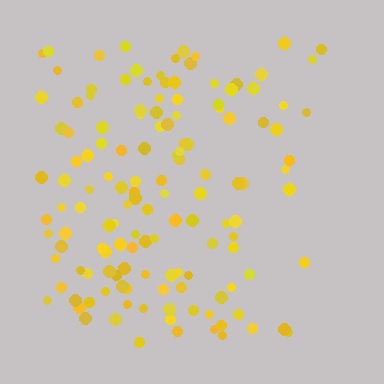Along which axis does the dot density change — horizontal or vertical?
Horizontal.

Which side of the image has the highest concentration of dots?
The left.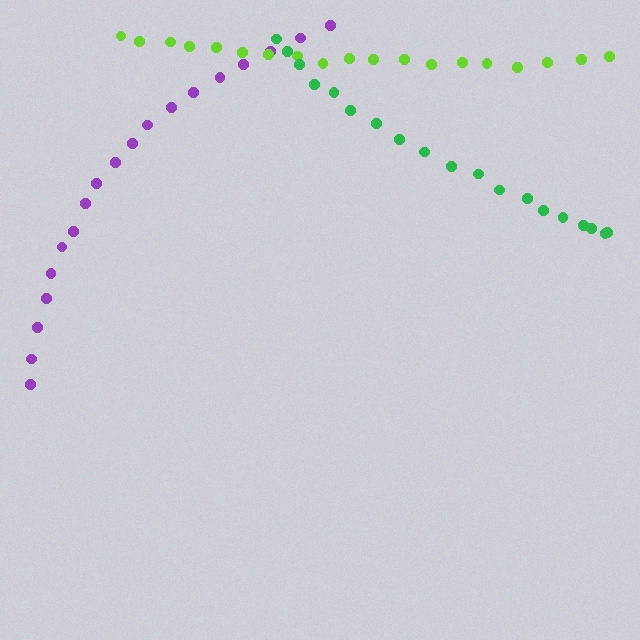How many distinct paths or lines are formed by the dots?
There are 3 distinct paths.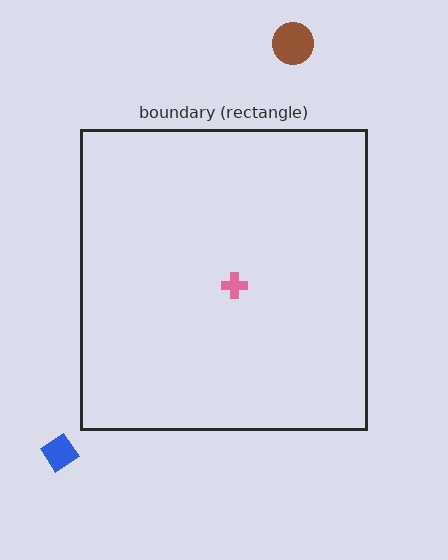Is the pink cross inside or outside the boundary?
Inside.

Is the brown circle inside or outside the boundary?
Outside.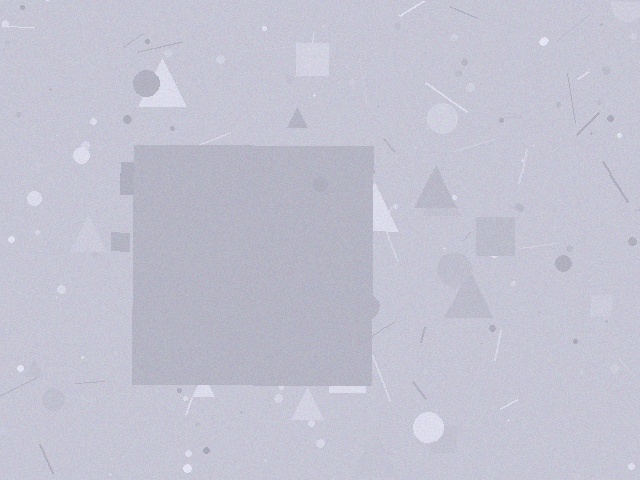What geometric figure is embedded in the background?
A square is embedded in the background.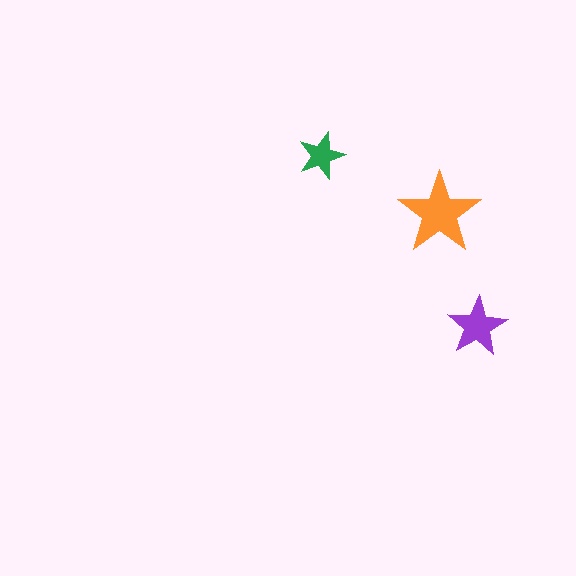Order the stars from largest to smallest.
the orange one, the purple one, the green one.